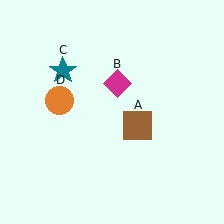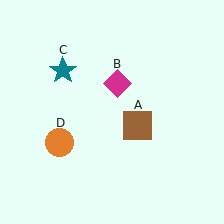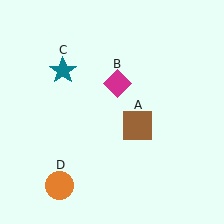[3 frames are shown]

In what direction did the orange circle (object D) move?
The orange circle (object D) moved down.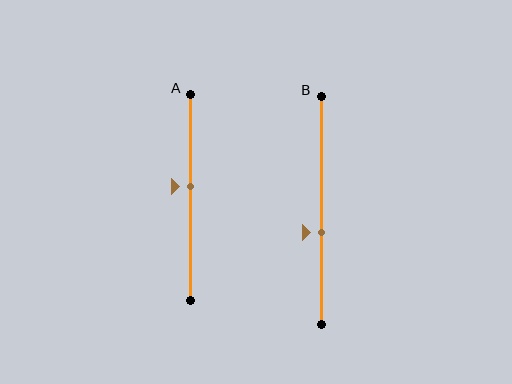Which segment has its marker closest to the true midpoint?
Segment A has its marker closest to the true midpoint.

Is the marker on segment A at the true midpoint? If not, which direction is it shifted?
No, the marker on segment A is shifted upward by about 5% of the segment length.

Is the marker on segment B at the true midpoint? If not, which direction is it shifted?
No, the marker on segment B is shifted downward by about 10% of the segment length.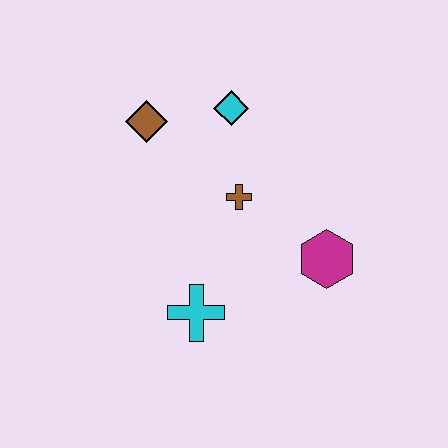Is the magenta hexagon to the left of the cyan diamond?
No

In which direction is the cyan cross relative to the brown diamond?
The cyan cross is below the brown diamond.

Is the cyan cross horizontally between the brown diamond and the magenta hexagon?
Yes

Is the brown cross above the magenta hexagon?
Yes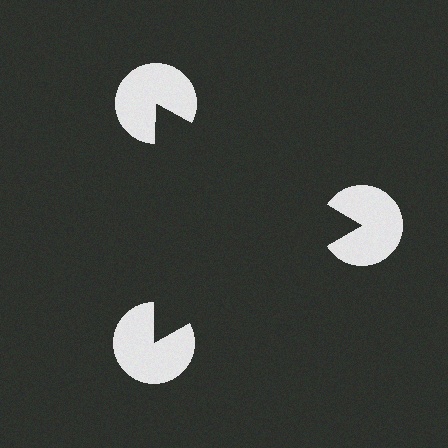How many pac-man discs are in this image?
There are 3 — one at each vertex of the illusory triangle.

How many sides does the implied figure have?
3 sides.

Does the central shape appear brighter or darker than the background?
It typically appears slightly darker than the background, even though no actual brightness change is drawn.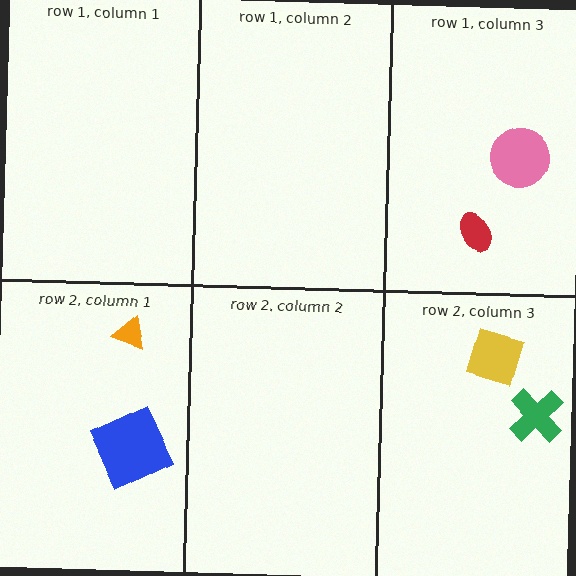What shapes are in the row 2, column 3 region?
The yellow diamond, the green cross.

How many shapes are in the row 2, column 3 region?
2.